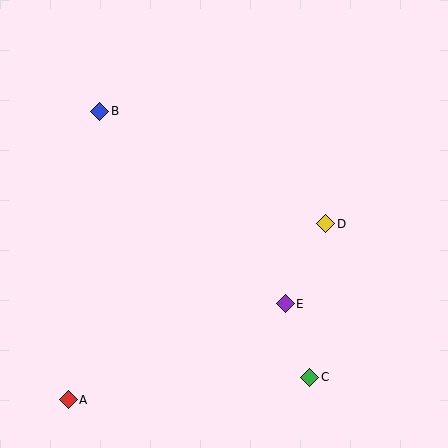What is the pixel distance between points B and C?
The distance between B and C is 339 pixels.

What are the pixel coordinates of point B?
Point B is at (100, 111).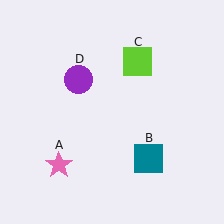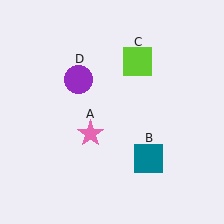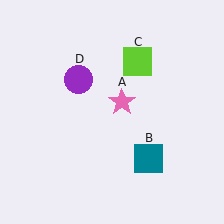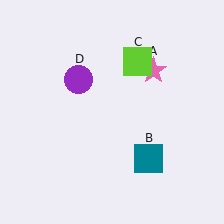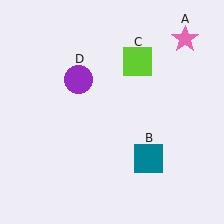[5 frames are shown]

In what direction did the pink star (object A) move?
The pink star (object A) moved up and to the right.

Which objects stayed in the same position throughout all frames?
Teal square (object B) and lime square (object C) and purple circle (object D) remained stationary.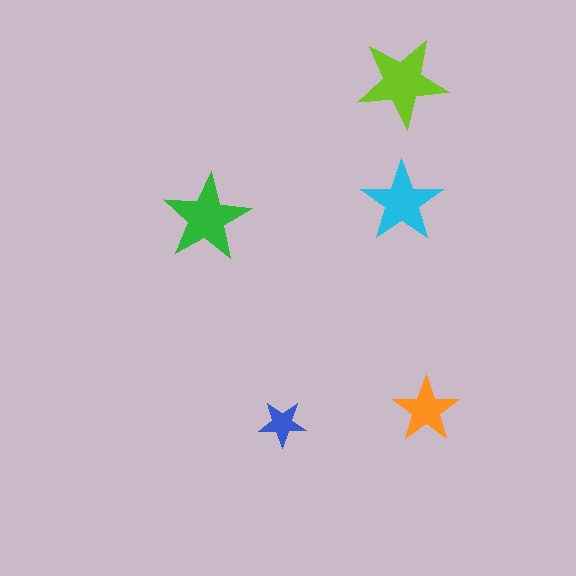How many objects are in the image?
There are 5 objects in the image.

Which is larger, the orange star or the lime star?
The lime one.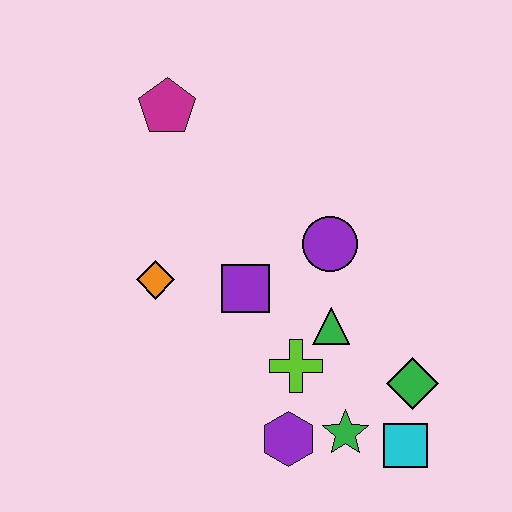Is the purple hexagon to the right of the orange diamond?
Yes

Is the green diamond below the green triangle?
Yes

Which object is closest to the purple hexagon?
The green star is closest to the purple hexagon.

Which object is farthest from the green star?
The magenta pentagon is farthest from the green star.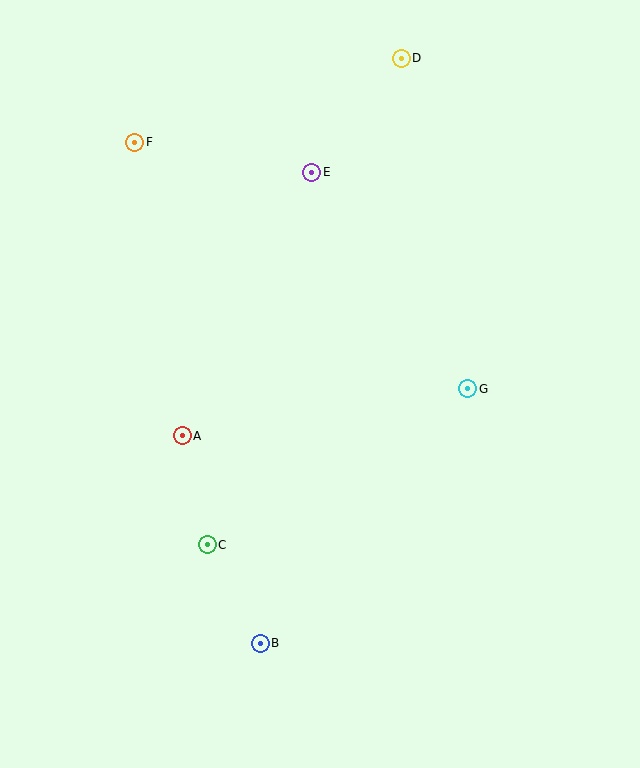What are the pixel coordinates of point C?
Point C is at (207, 545).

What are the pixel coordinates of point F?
Point F is at (135, 142).